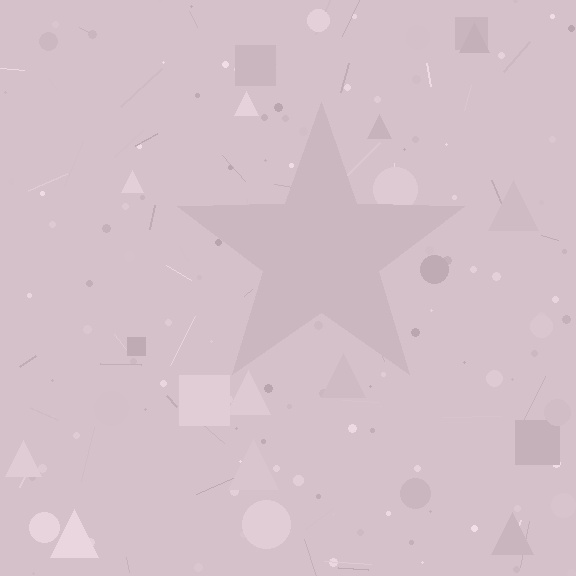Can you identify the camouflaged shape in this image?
The camouflaged shape is a star.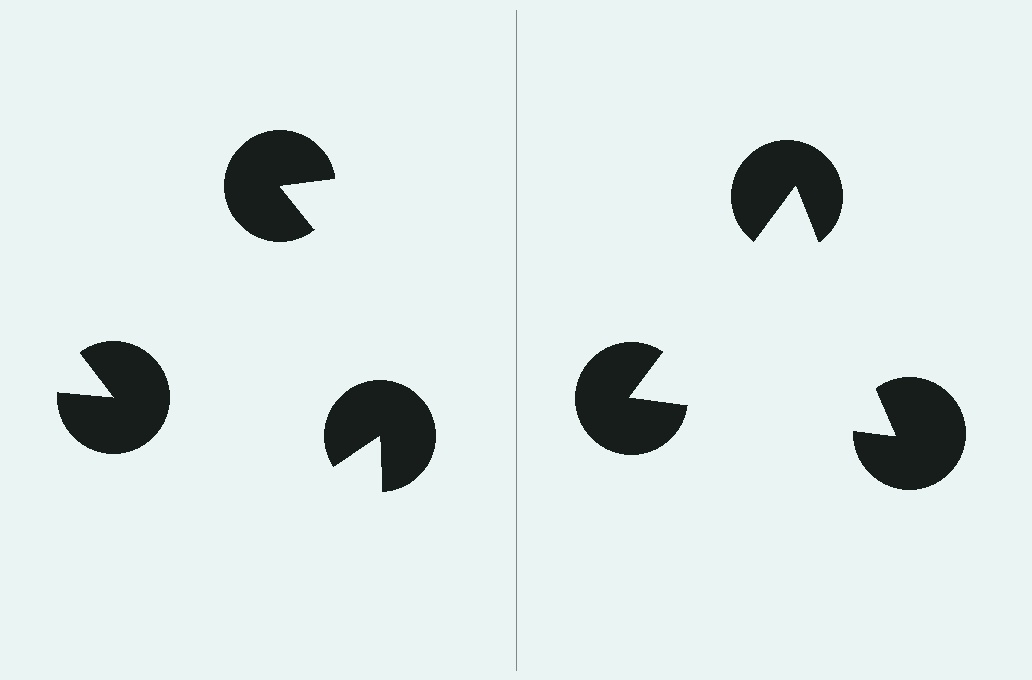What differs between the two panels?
The pac-man discs are positioned identically on both sides; only the wedge orientations differ. On the right they align to a triangle; on the left they are misaligned.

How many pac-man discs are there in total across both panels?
6 — 3 on each side.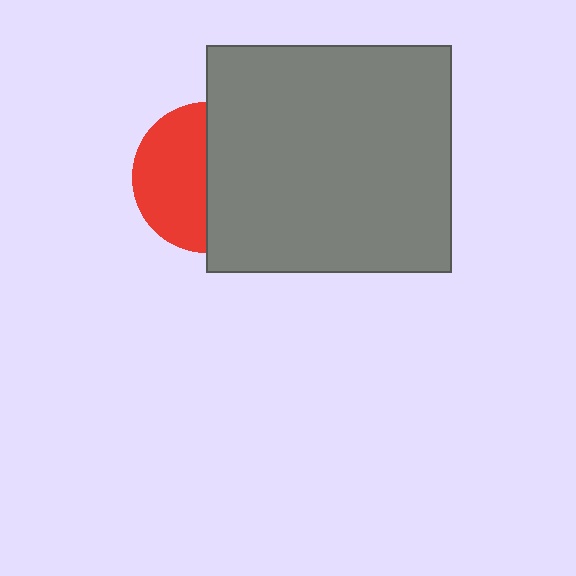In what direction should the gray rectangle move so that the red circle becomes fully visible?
The gray rectangle should move right. That is the shortest direction to clear the overlap and leave the red circle fully visible.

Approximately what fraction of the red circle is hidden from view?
Roughly 51% of the red circle is hidden behind the gray rectangle.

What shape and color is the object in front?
The object in front is a gray rectangle.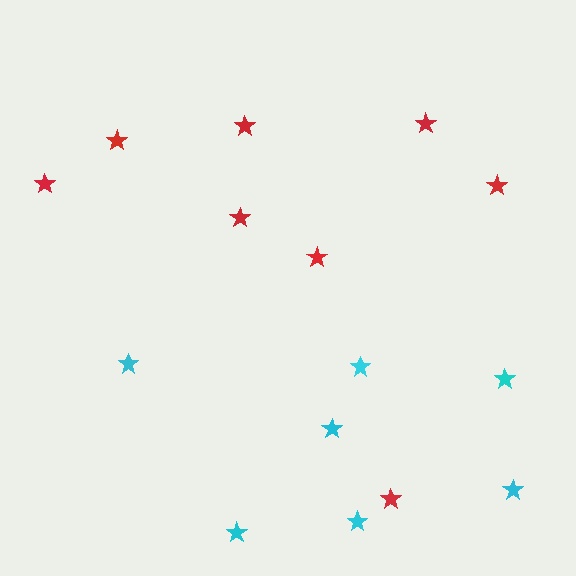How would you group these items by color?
There are 2 groups: one group of cyan stars (7) and one group of red stars (8).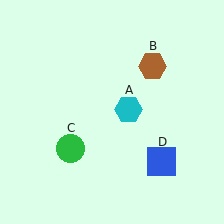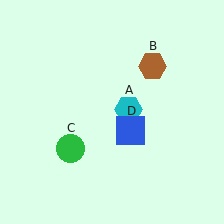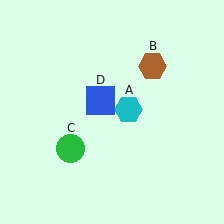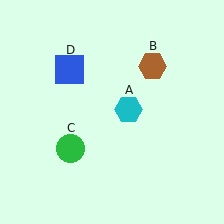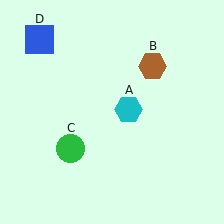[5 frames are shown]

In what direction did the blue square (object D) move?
The blue square (object D) moved up and to the left.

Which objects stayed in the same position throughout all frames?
Cyan hexagon (object A) and brown hexagon (object B) and green circle (object C) remained stationary.